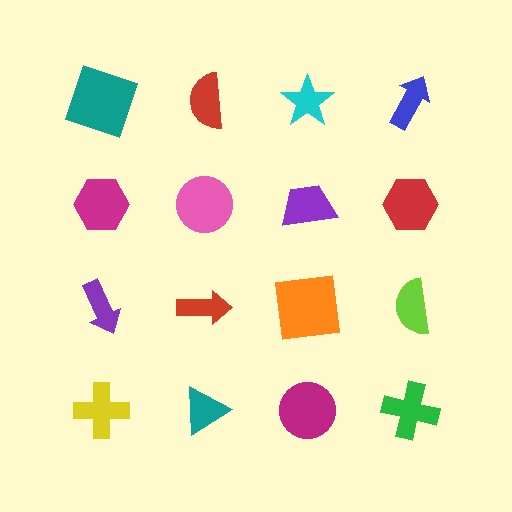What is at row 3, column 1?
A purple arrow.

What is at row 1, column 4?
A blue arrow.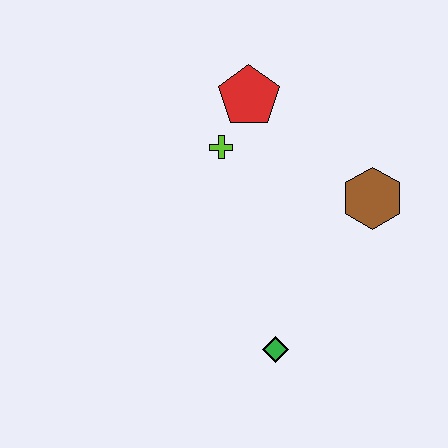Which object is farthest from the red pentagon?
The green diamond is farthest from the red pentagon.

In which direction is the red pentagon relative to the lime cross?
The red pentagon is above the lime cross.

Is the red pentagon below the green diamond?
No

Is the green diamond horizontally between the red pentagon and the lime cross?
No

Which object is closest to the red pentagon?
The lime cross is closest to the red pentagon.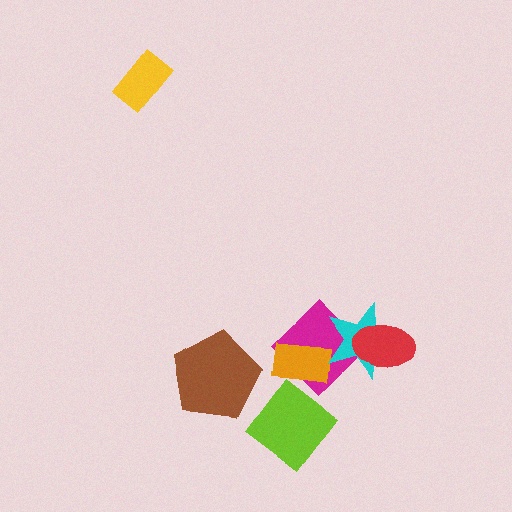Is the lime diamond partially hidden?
No, no other shape covers it.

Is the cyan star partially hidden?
Yes, it is partially covered by another shape.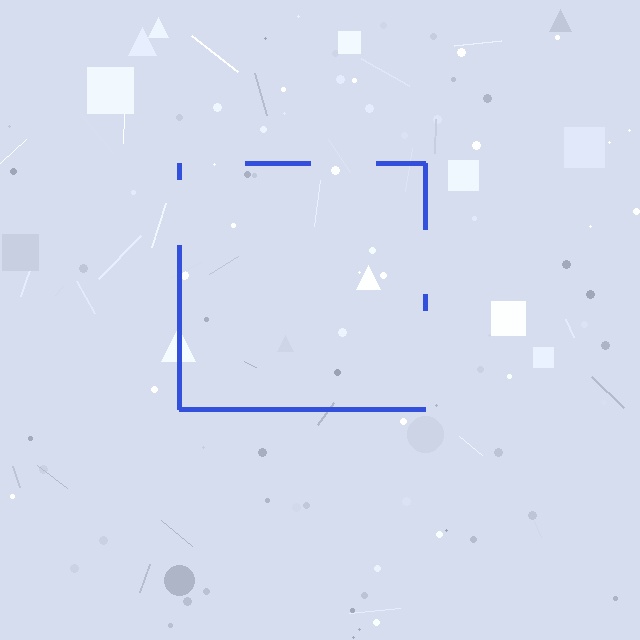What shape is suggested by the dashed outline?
The dashed outline suggests a square.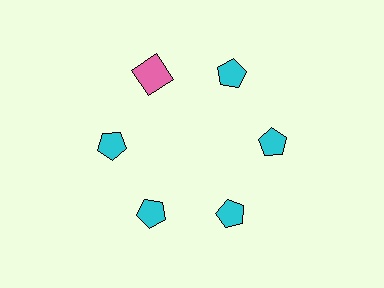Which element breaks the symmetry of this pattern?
The pink square at roughly the 11 o'clock position breaks the symmetry. All other shapes are cyan pentagons.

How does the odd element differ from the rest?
It differs in both color (pink instead of cyan) and shape (square instead of pentagon).